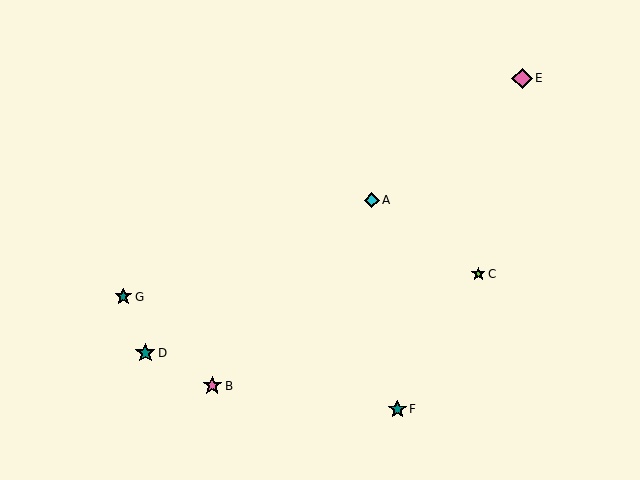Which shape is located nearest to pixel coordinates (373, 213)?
The cyan diamond (labeled A) at (372, 200) is nearest to that location.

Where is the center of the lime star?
The center of the lime star is at (478, 274).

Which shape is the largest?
The pink diamond (labeled E) is the largest.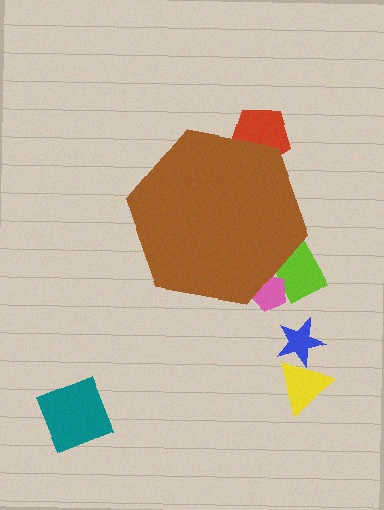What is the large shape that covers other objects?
A brown hexagon.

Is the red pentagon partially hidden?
Yes, the red pentagon is partially hidden behind the brown hexagon.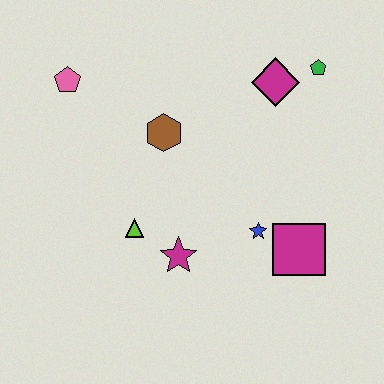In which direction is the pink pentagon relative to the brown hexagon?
The pink pentagon is to the left of the brown hexagon.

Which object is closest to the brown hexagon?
The lime triangle is closest to the brown hexagon.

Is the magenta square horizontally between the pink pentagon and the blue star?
No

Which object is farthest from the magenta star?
The green pentagon is farthest from the magenta star.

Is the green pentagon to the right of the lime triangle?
Yes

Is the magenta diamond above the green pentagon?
No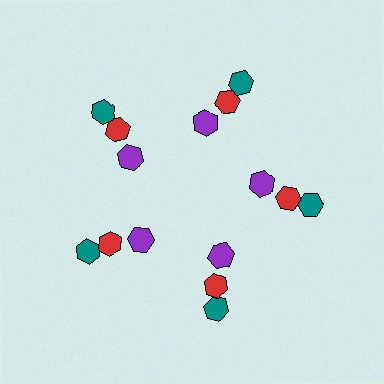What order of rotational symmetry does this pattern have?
This pattern has 5-fold rotational symmetry.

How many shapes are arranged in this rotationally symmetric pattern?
There are 15 shapes, arranged in 5 groups of 3.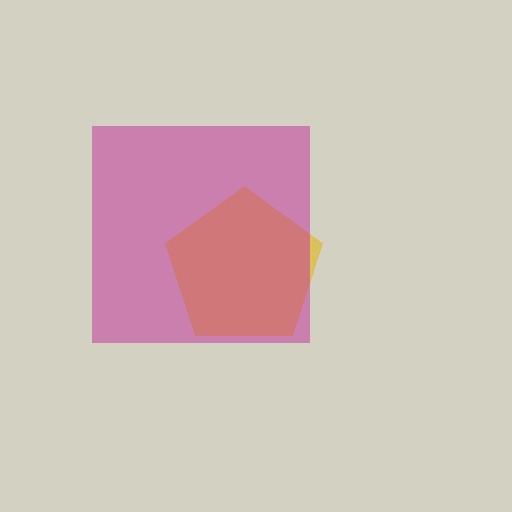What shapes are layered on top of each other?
The layered shapes are: a yellow pentagon, a magenta square.